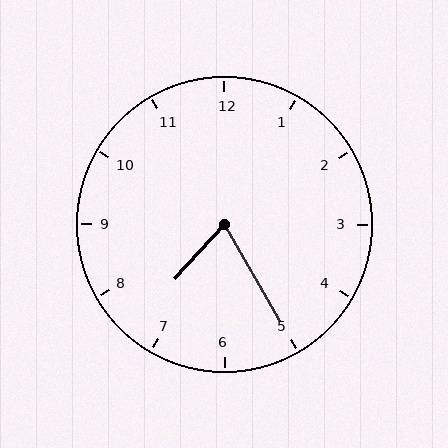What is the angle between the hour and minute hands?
Approximately 72 degrees.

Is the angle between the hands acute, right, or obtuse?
It is acute.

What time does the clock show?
7:25.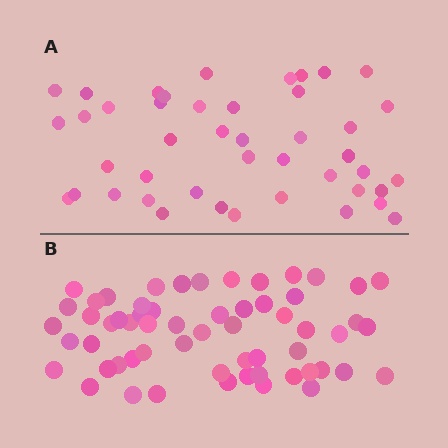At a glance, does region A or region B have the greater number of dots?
Region B (the bottom region) has more dots.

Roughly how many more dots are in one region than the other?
Region B has approximately 15 more dots than region A.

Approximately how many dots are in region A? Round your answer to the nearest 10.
About 40 dots. (The exact count is 44, which rounds to 40.)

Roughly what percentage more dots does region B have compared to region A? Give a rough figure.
About 35% more.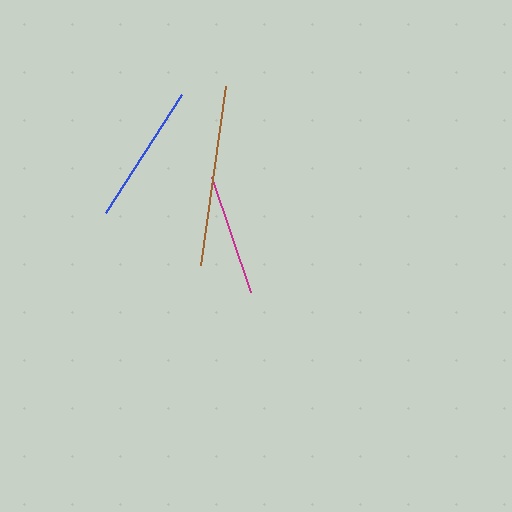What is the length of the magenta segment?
The magenta segment is approximately 122 pixels long.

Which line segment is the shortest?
The magenta line is the shortest at approximately 122 pixels.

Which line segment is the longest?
The brown line is the longest at approximately 181 pixels.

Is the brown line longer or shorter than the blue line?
The brown line is longer than the blue line.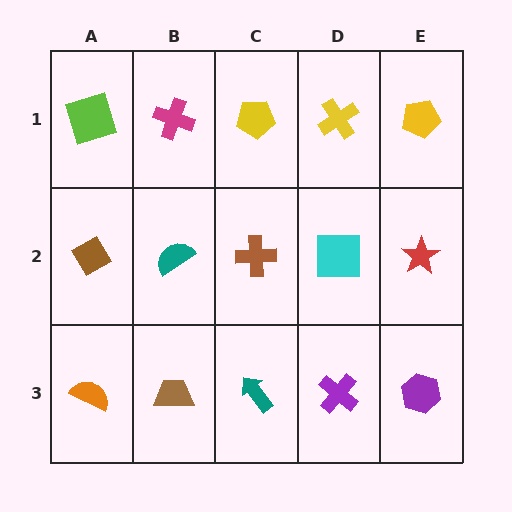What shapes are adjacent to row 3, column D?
A cyan square (row 2, column D), a teal arrow (row 3, column C), a purple hexagon (row 3, column E).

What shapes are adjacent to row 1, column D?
A cyan square (row 2, column D), a yellow pentagon (row 1, column C), a yellow pentagon (row 1, column E).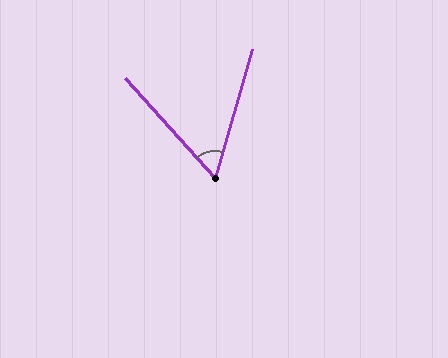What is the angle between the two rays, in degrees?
Approximately 58 degrees.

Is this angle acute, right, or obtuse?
It is acute.